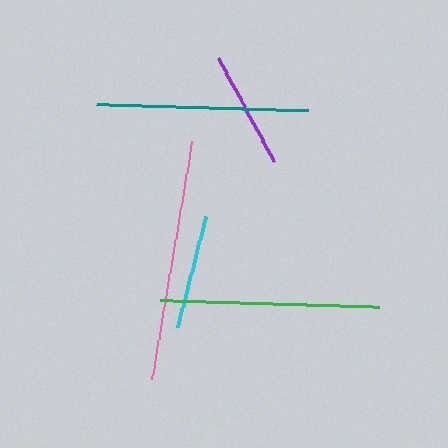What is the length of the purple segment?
The purple segment is approximately 118 pixels long.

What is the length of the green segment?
The green segment is approximately 218 pixels long.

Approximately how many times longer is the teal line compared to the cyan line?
The teal line is approximately 1.9 times the length of the cyan line.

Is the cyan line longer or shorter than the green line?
The green line is longer than the cyan line.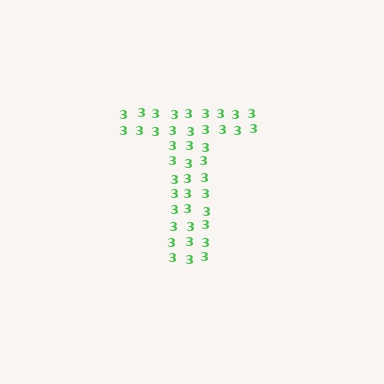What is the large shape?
The large shape is the letter T.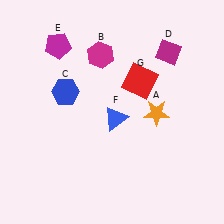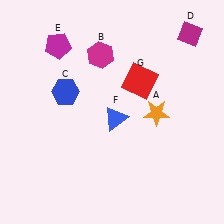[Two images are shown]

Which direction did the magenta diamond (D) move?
The magenta diamond (D) moved right.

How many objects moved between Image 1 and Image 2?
1 object moved between the two images.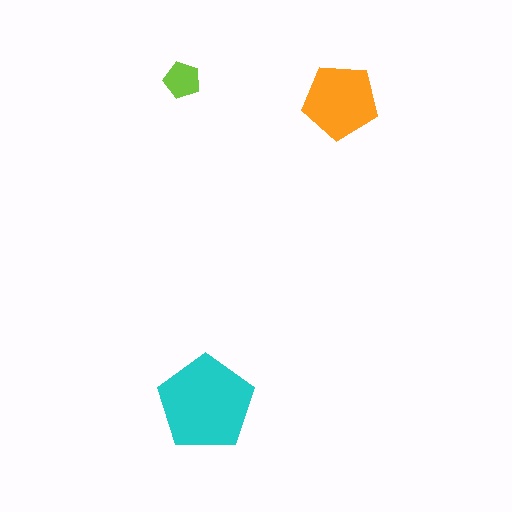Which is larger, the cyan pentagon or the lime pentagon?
The cyan one.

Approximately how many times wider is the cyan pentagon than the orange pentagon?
About 1.5 times wider.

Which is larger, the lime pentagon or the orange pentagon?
The orange one.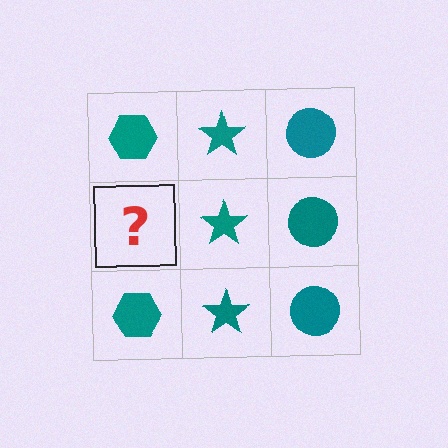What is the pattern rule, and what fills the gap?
The rule is that each column has a consistent shape. The gap should be filled with a teal hexagon.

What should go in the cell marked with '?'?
The missing cell should contain a teal hexagon.